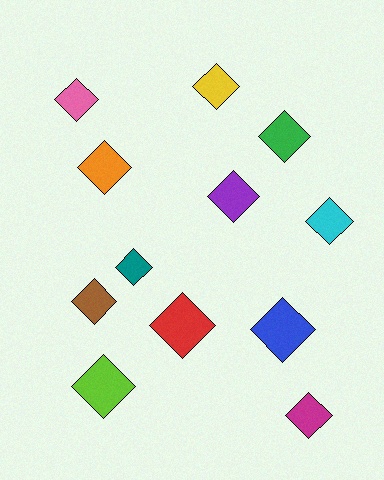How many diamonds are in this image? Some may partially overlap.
There are 12 diamonds.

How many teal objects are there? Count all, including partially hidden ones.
There is 1 teal object.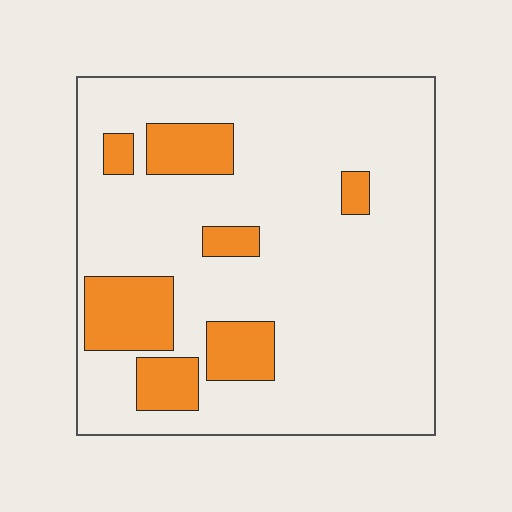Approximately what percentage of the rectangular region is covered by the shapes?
Approximately 20%.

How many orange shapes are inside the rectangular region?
7.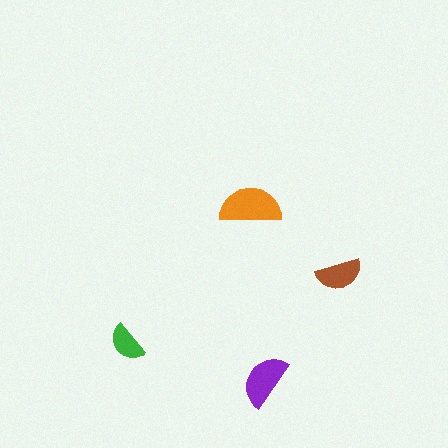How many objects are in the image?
There are 4 objects in the image.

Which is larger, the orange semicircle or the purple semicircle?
The orange one.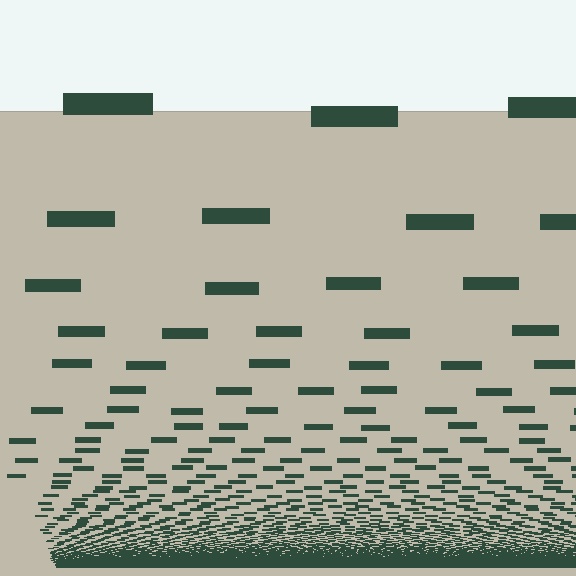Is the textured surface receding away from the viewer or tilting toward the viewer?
The surface appears to tilt toward the viewer. Texture elements get larger and sparser toward the top.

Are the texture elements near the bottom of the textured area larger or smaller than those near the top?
Smaller. The gradient is inverted — elements near the bottom are smaller and denser.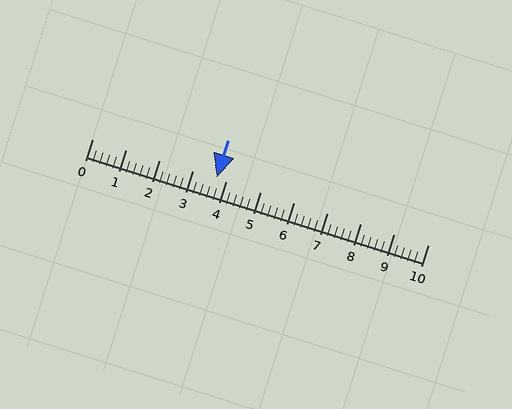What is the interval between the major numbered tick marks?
The major tick marks are spaced 1 units apart.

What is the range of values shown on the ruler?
The ruler shows values from 0 to 10.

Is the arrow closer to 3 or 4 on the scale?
The arrow is closer to 4.